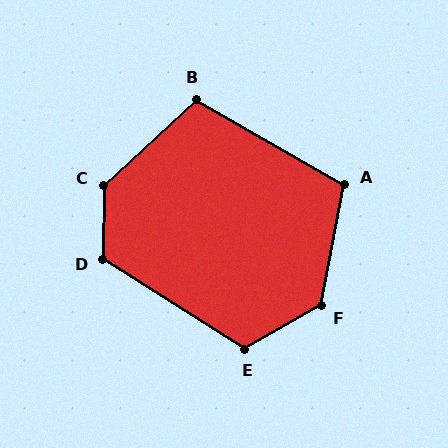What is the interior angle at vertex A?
Approximately 109 degrees (obtuse).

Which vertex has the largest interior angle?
C, at approximately 133 degrees.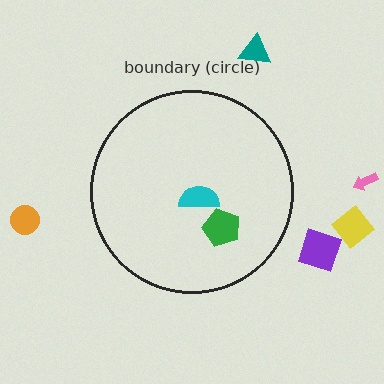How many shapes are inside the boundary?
2 inside, 5 outside.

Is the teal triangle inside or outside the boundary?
Outside.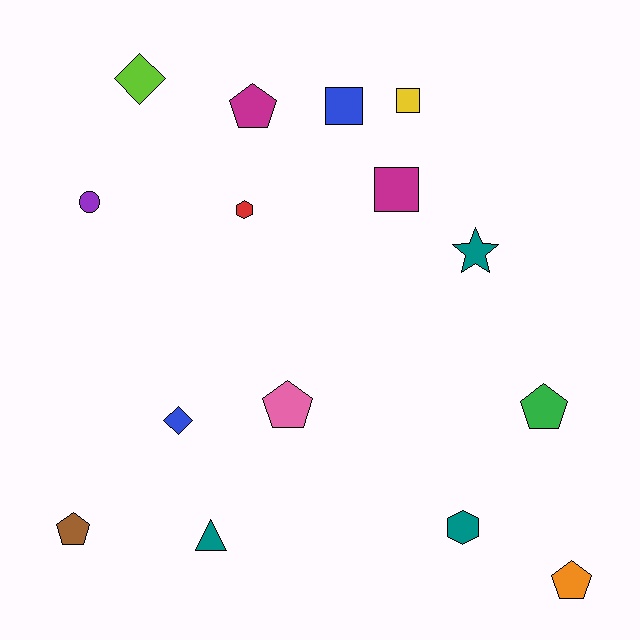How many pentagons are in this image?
There are 5 pentagons.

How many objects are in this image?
There are 15 objects.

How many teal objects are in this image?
There are 3 teal objects.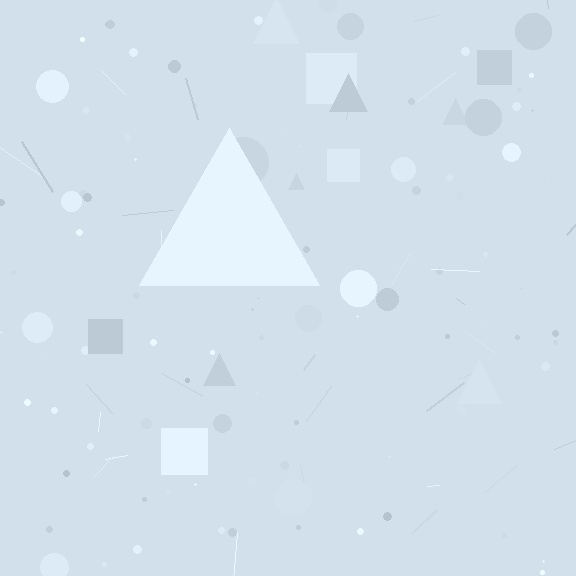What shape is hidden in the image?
A triangle is hidden in the image.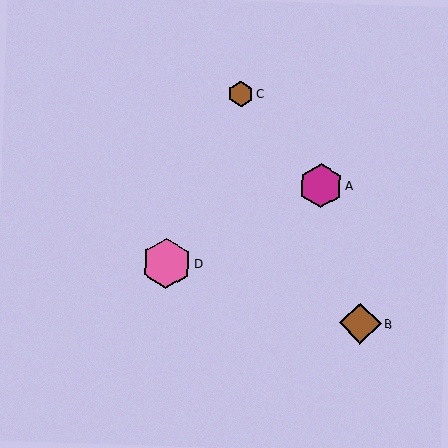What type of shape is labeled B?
Shape B is a brown diamond.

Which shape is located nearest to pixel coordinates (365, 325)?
The brown diamond (labeled B) at (360, 323) is nearest to that location.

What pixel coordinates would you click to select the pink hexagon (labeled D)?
Click at (166, 263) to select the pink hexagon D.